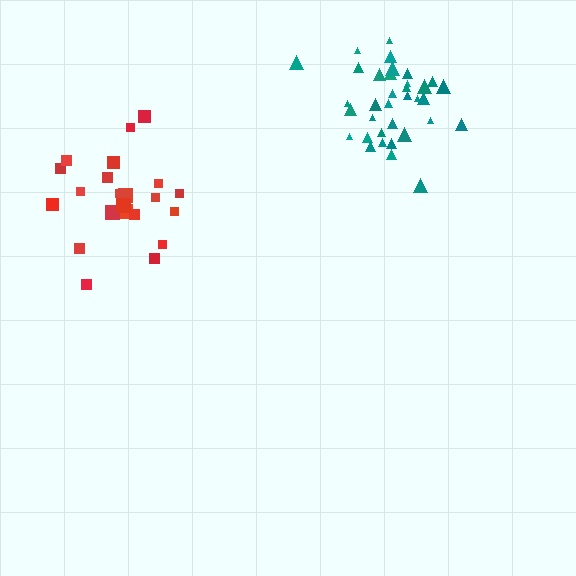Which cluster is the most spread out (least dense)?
Red.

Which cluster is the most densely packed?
Teal.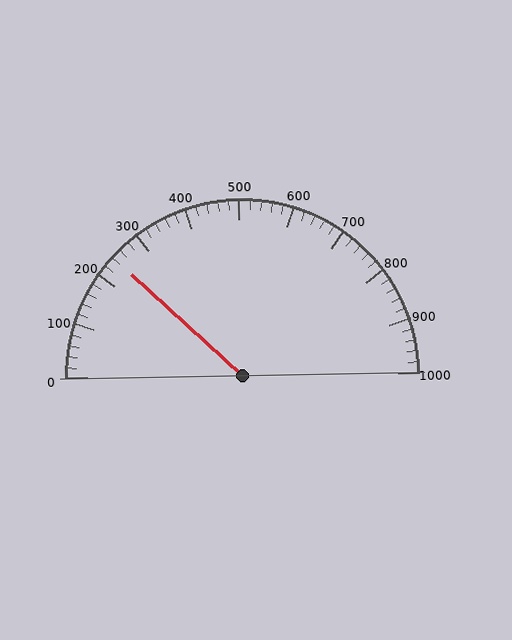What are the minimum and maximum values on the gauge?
The gauge ranges from 0 to 1000.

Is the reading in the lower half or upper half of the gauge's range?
The reading is in the lower half of the range (0 to 1000).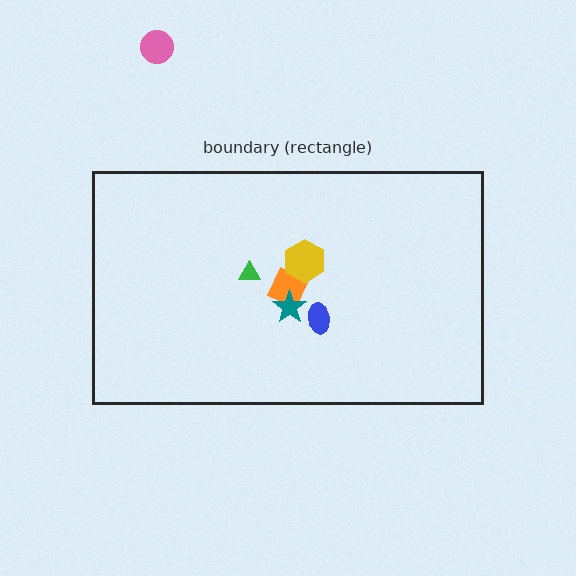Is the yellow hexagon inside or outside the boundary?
Inside.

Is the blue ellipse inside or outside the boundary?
Inside.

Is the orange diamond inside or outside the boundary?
Inside.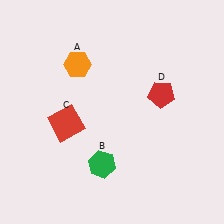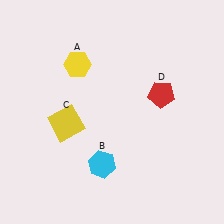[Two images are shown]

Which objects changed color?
A changed from orange to yellow. B changed from green to cyan. C changed from red to yellow.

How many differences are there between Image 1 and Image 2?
There are 3 differences between the two images.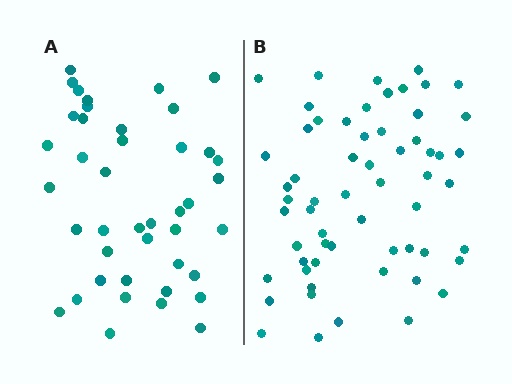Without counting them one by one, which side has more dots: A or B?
Region B (the right region) has more dots.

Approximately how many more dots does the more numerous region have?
Region B has approximately 20 more dots than region A.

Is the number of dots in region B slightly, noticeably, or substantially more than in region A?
Region B has noticeably more, but not dramatically so. The ratio is roughly 1.4 to 1.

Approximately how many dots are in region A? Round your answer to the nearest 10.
About 40 dots. (The exact count is 42, which rounds to 40.)